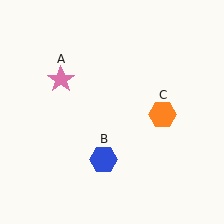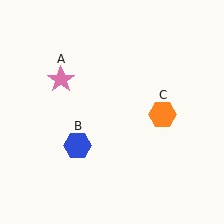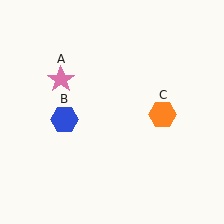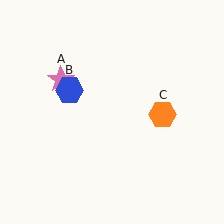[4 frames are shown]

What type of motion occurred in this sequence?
The blue hexagon (object B) rotated clockwise around the center of the scene.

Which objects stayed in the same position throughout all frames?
Pink star (object A) and orange hexagon (object C) remained stationary.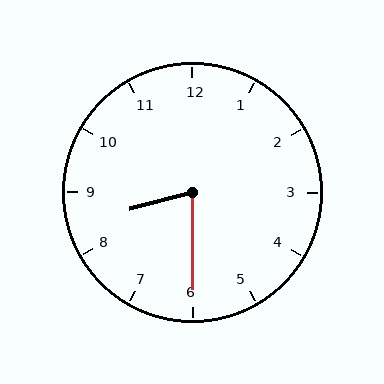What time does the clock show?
8:30.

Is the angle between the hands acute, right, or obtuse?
It is acute.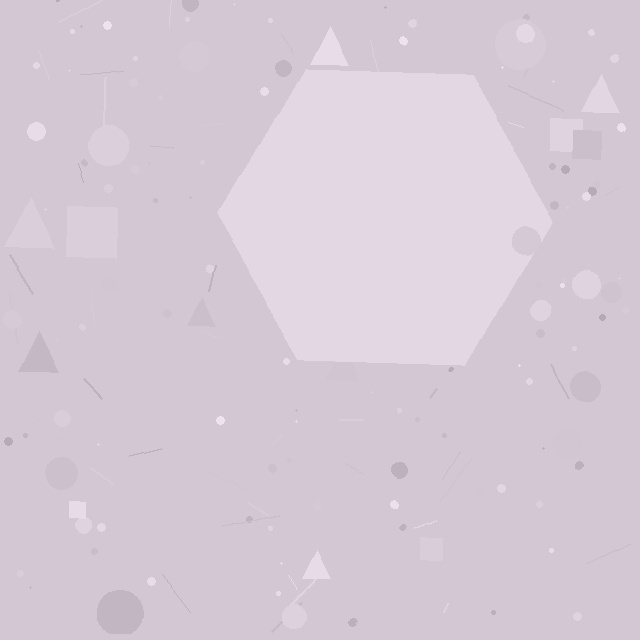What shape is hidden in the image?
A hexagon is hidden in the image.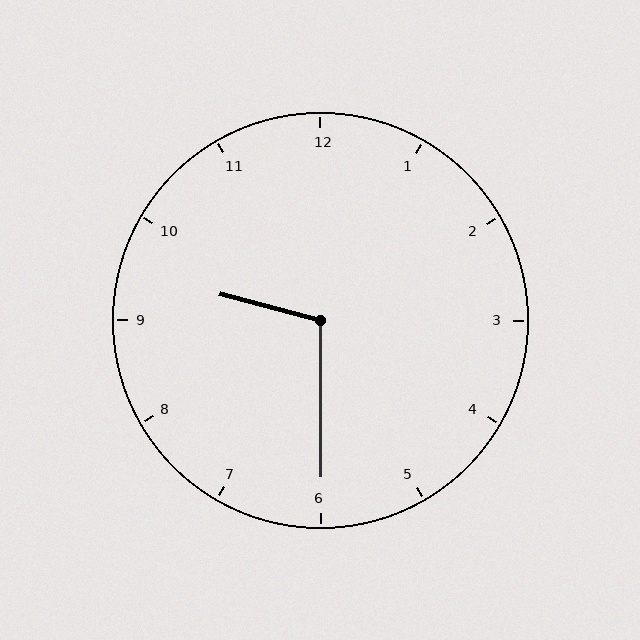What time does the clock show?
9:30.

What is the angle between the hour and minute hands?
Approximately 105 degrees.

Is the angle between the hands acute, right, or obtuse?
It is obtuse.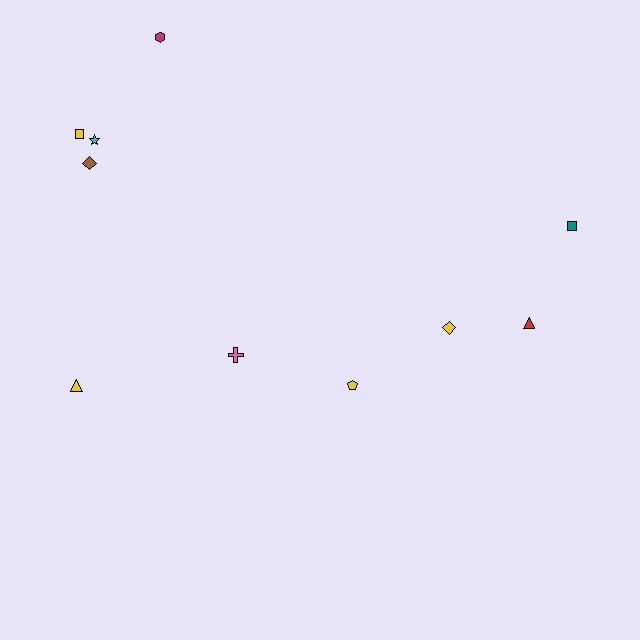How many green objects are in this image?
There are no green objects.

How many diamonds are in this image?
There are 2 diamonds.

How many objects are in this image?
There are 10 objects.